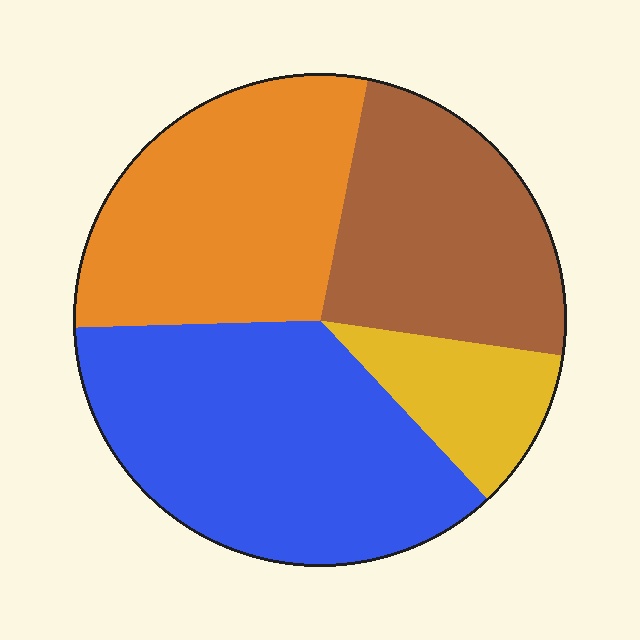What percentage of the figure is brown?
Brown takes up about one quarter (1/4) of the figure.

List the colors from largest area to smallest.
From largest to smallest: blue, orange, brown, yellow.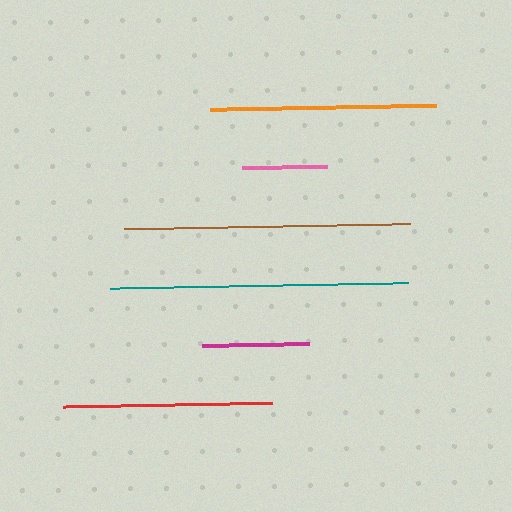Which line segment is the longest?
The teal line is the longest at approximately 298 pixels.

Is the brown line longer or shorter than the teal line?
The teal line is longer than the brown line.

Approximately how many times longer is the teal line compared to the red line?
The teal line is approximately 1.4 times the length of the red line.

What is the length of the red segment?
The red segment is approximately 208 pixels long.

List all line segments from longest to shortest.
From longest to shortest: teal, brown, orange, red, magenta, pink.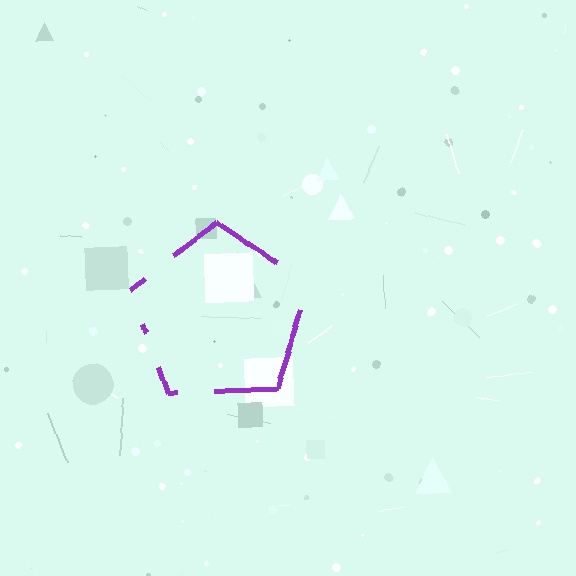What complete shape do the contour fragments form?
The contour fragments form a pentagon.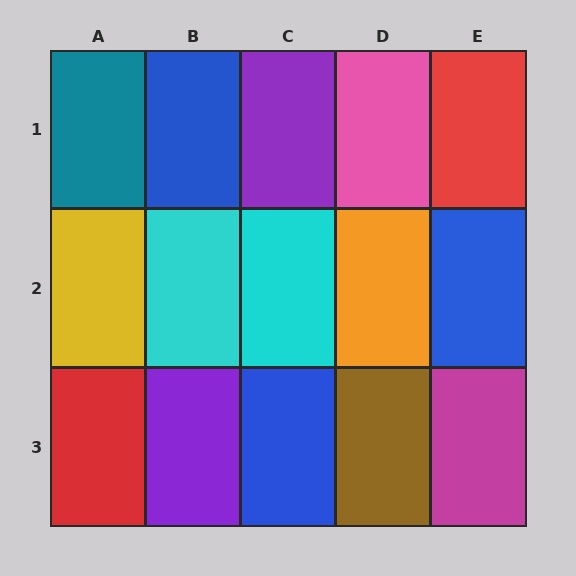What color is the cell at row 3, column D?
Brown.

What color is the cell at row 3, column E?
Magenta.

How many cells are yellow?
1 cell is yellow.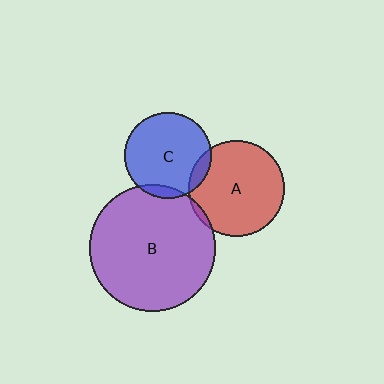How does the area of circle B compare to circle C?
Approximately 2.1 times.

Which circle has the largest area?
Circle B (purple).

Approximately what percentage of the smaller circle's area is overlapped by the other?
Approximately 10%.